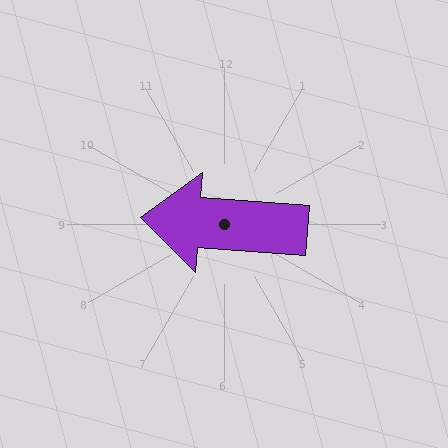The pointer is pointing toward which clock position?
Roughly 9 o'clock.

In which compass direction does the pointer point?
West.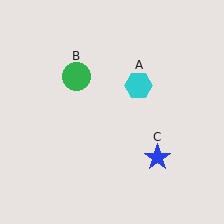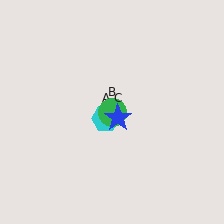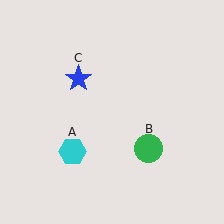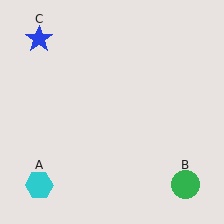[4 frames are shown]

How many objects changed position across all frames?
3 objects changed position: cyan hexagon (object A), green circle (object B), blue star (object C).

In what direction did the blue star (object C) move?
The blue star (object C) moved up and to the left.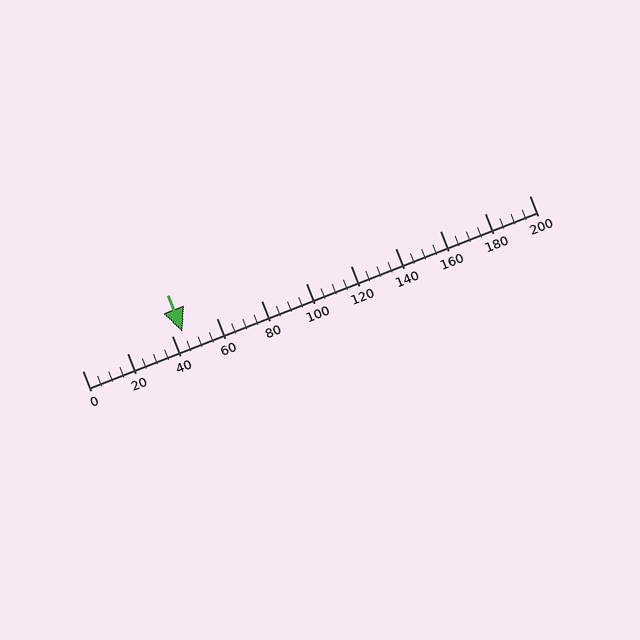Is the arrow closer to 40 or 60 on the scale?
The arrow is closer to 40.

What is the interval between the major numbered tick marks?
The major tick marks are spaced 20 units apart.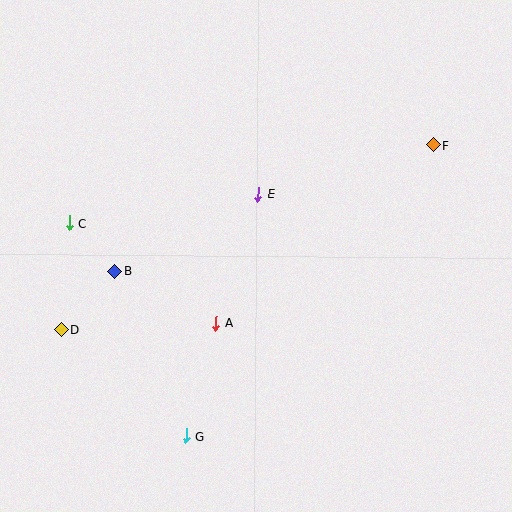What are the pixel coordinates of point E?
Point E is at (258, 194).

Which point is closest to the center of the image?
Point E at (258, 194) is closest to the center.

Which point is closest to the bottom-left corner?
Point D is closest to the bottom-left corner.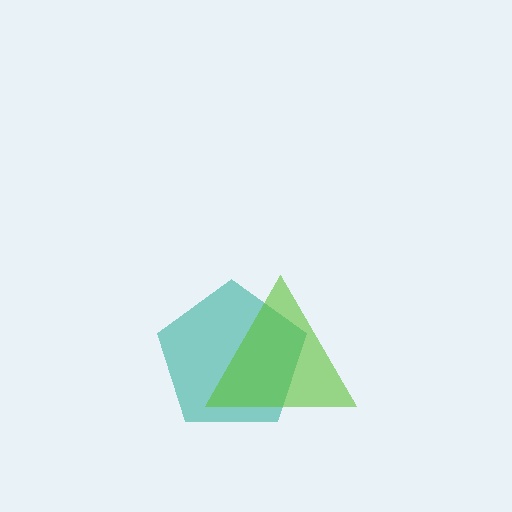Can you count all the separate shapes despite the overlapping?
Yes, there are 2 separate shapes.